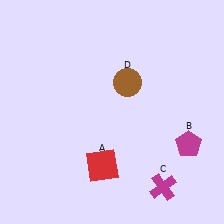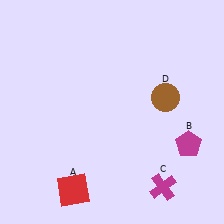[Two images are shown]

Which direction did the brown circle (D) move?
The brown circle (D) moved right.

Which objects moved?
The objects that moved are: the red square (A), the brown circle (D).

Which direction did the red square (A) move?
The red square (A) moved left.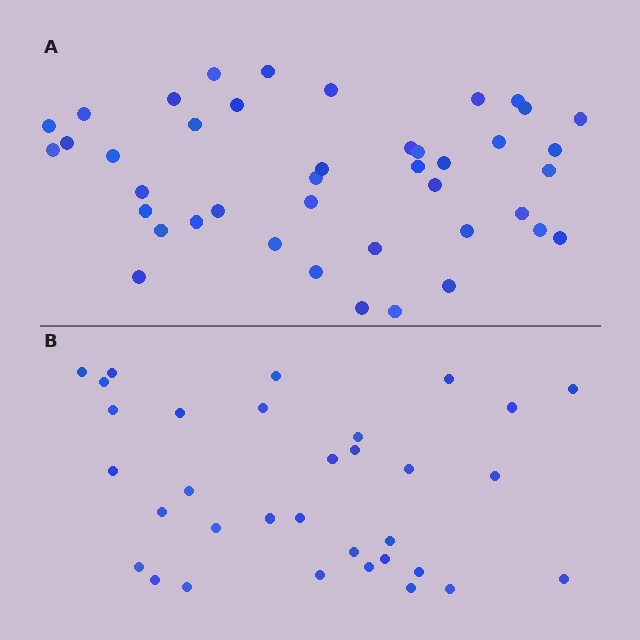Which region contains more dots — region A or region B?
Region A (the top region) has more dots.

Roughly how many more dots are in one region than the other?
Region A has roughly 8 or so more dots than region B.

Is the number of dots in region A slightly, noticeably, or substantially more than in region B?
Region A has noticeably more, but not dramatically so. The ratio is roughly 1.3 to 1.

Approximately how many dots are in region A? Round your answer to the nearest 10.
About 40 dots. (The exact count is 42, which rounds to 40.)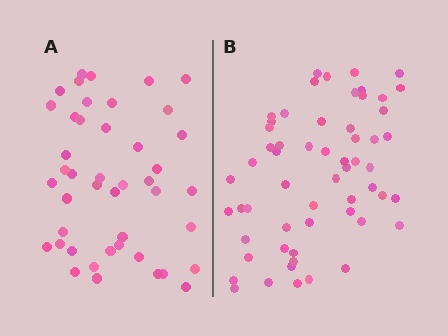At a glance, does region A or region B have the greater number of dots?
Region B (the right region) has more dots.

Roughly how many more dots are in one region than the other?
Region B has approximately 15 more dots than region A.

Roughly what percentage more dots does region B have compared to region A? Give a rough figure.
About 30% more.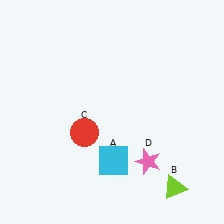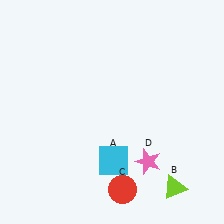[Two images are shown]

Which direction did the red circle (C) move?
The red circle (C) moved down.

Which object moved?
The red circle (C) moved down.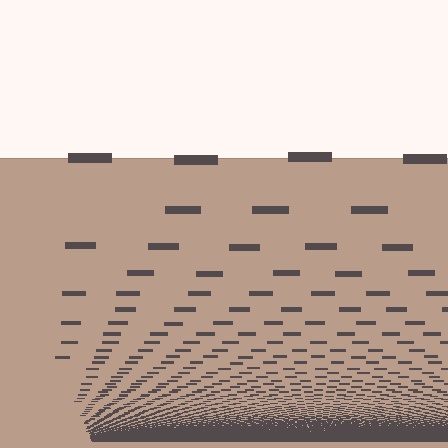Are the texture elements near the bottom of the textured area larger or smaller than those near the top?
Smaller. The gradient is inverted — elements near the bottom are smaller and denser.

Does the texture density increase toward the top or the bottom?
Density increases toward the bottom.